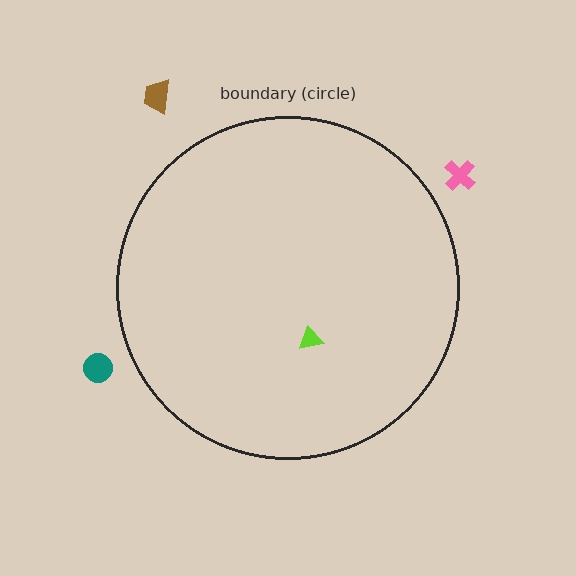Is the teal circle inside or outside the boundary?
Outside.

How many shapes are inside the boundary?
1 inside, 3 outside.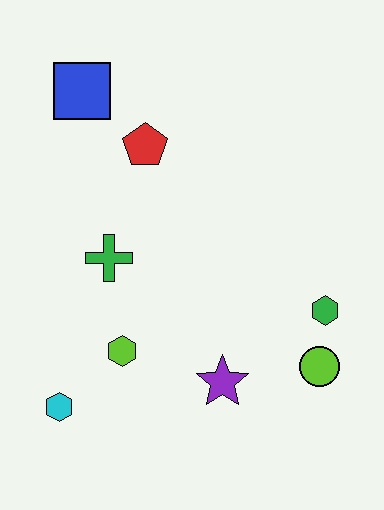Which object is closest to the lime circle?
The green hexagon is closest to the lime circle.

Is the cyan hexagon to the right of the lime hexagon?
No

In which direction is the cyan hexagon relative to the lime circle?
The cyan hexagon is to the left of the lime circle.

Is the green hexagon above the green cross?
No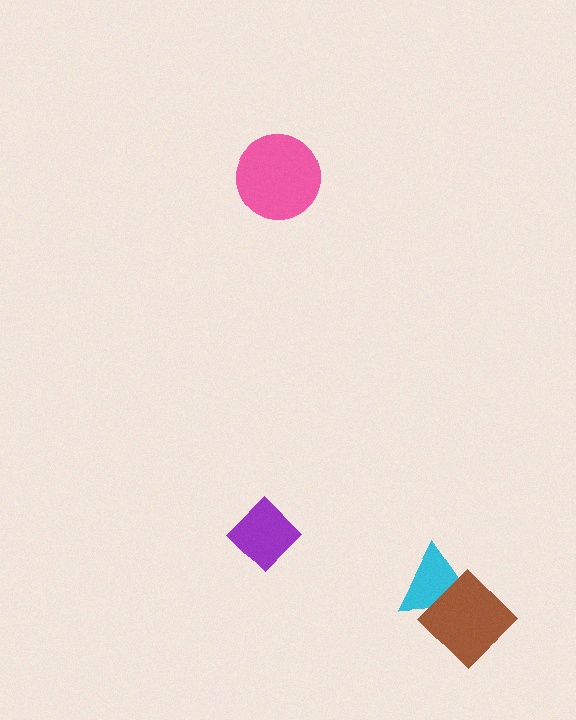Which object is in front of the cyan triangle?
The brown diamond is in front of the cyan triangle.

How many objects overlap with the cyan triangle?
1 object overlaps with the cyan triangle.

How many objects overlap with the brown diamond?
1 object overlaps with the brown diamond.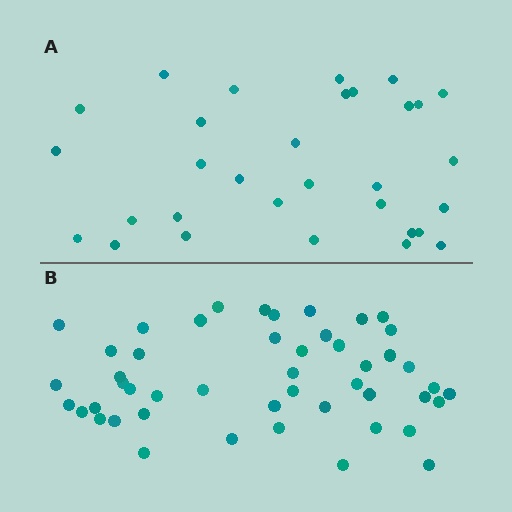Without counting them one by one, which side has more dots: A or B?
Region B (the bottom region) has more dots.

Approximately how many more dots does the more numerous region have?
Region B has approximately 15 more dots than region A.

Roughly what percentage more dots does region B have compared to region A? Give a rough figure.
About 55% more.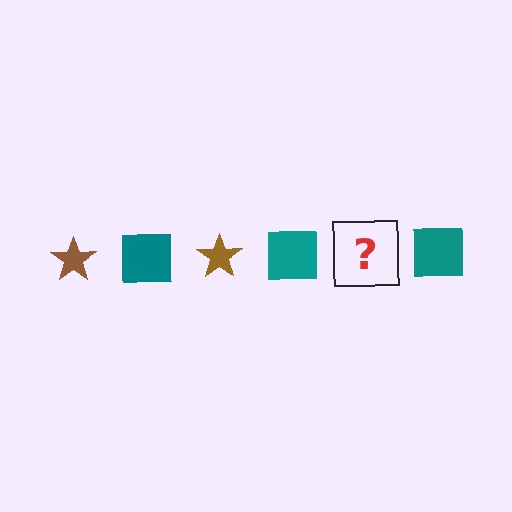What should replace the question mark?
The question mark should be replaced with a brown star.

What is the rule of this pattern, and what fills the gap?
The rule is that the pattern alternates between brown star and teal square. The gap should be filled with a brown star.